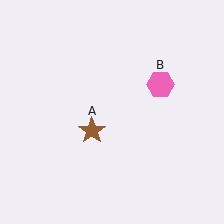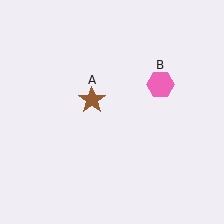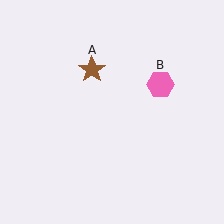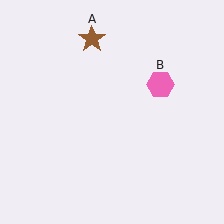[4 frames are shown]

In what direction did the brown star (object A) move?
The brown star (object A) moved up.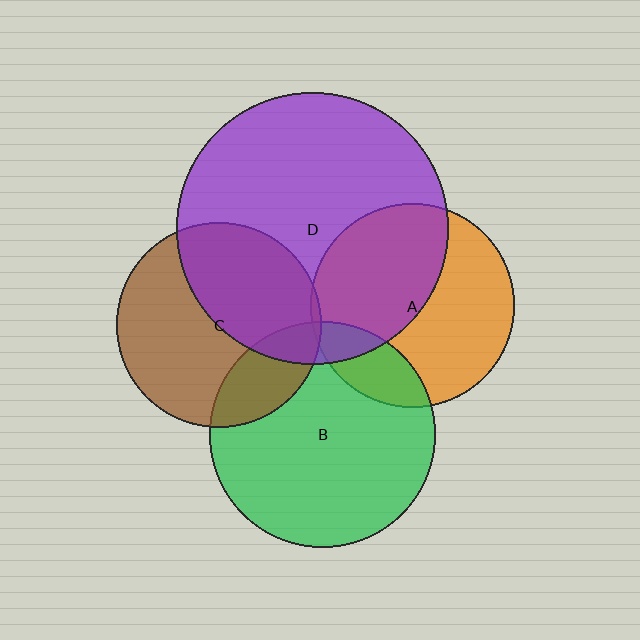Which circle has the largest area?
Circle D (purple).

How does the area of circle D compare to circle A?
Approximately 1.8 times.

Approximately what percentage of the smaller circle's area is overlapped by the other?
Approximately 50%.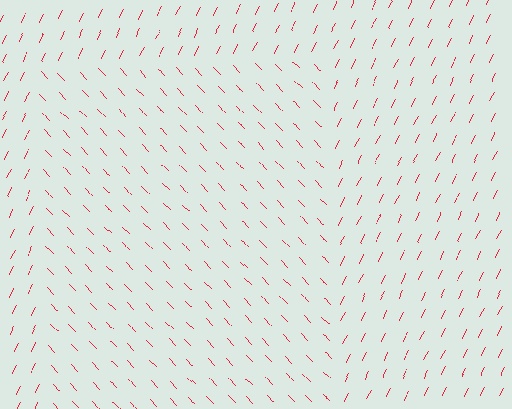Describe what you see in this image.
The image is filled with small red line segments. A rectangle region in the image has lines oriented differently from the surrounding lines, creating a visible texture boundary.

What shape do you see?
I see a rectangle.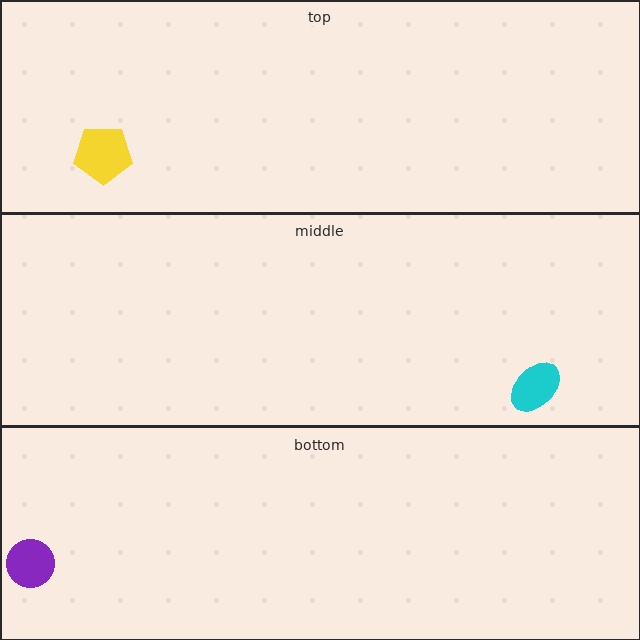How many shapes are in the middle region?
1.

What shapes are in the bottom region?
The purple circle.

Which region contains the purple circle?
The bottom region.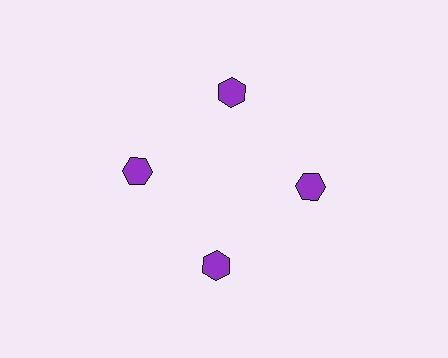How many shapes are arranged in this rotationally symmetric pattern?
There are 4 shapes, arranged in 4 groups of 1.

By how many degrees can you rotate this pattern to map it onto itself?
The pattern maps onto itself every 90 degrees of rotation.